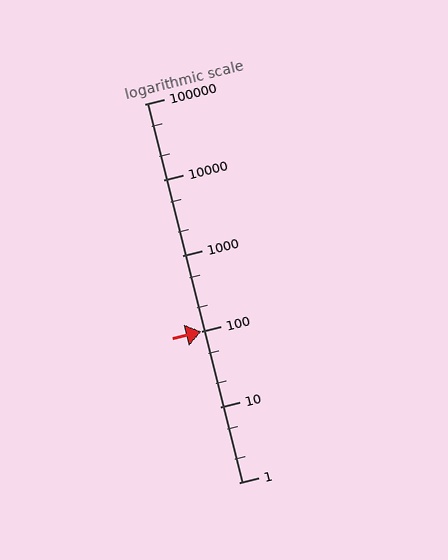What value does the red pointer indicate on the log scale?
The pointer indicates approximately 100.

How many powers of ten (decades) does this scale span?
The scale spans 5 decades, from 1 to 100000.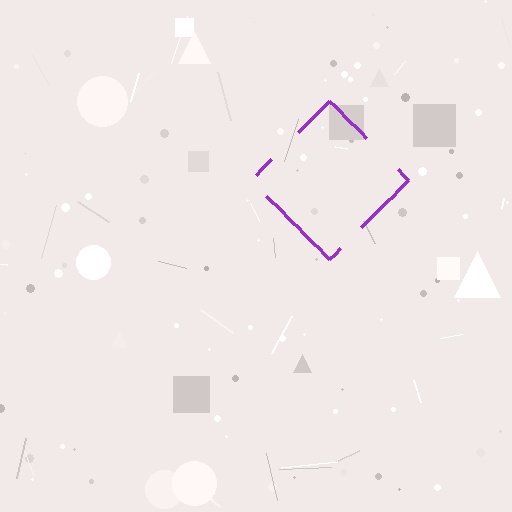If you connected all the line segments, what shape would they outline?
They would outline a diamond.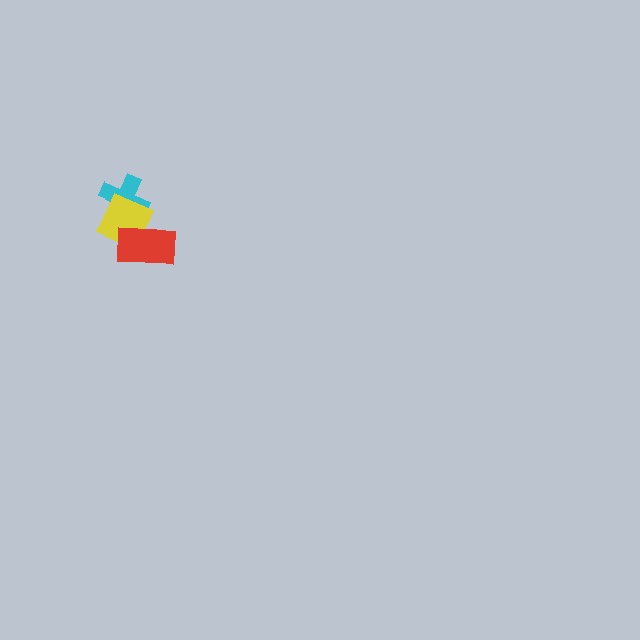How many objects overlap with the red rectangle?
1 object overlaps with the red rectangle.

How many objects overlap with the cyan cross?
1 object overlaps with the cyan cross.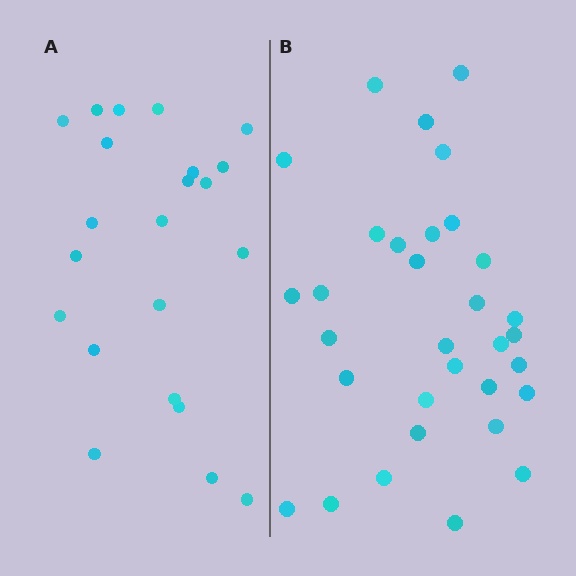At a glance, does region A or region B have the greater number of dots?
Region B (the right region) has more dots.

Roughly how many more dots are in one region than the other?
Region B has roughly 10 or so more dots than region A.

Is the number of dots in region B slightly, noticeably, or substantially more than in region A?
Region B has substantially more. The ratio is roughly 1.5 to 1.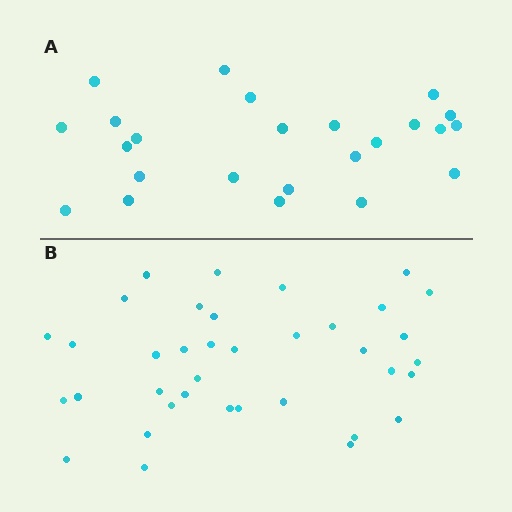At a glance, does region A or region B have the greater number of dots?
Region B (the bottom region) has more dots.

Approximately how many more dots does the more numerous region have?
Region B has approximately 15 more dots than region A.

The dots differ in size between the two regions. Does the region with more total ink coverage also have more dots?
No. Region A has more total ink coverage because its dots are larger, but region B actually contains more individual dots. Total area can be misleading — the number of items is what matters here.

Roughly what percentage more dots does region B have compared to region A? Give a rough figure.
About 55% more.